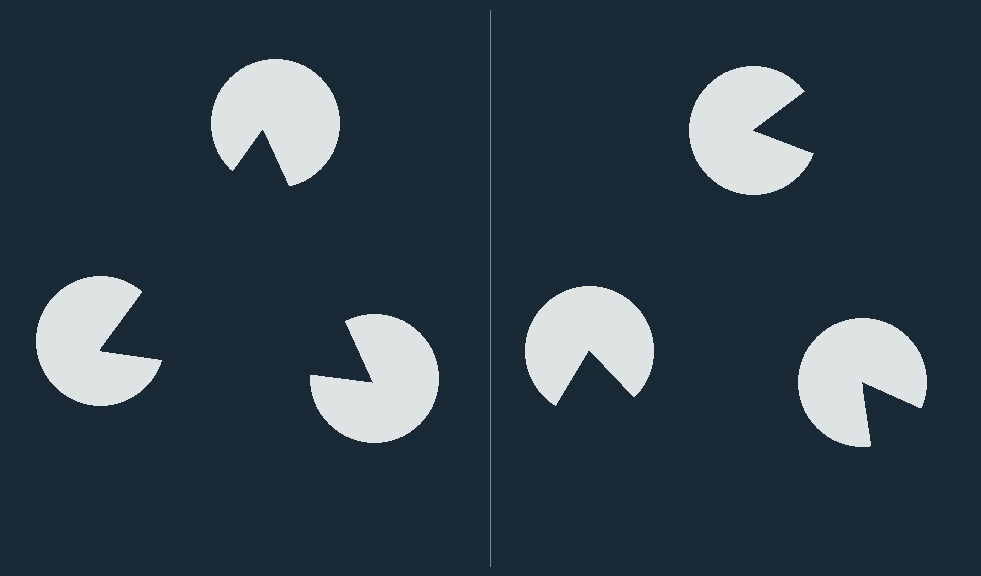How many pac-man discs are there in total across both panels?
6 — 3 on each side.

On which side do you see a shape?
An illusory triangle appears on the left side. On the right side the wedge cuts are rotated, so no coherent shape forms.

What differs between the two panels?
The pac-man discs are positioned identically on both sides; only the wedge orientations differ. On the left they align to a triangle; on the right they are misaligned.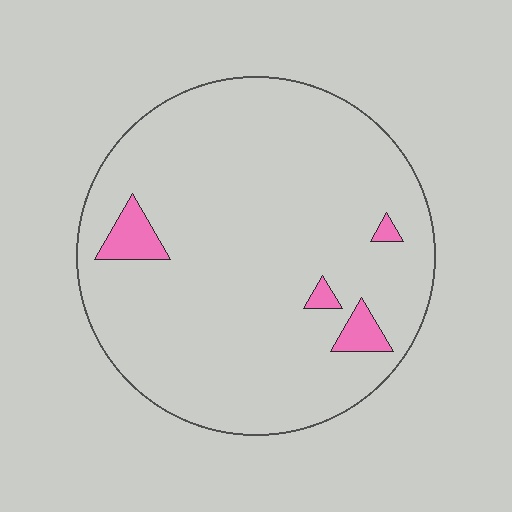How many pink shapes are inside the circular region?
4.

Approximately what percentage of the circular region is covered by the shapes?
Approximately 5%.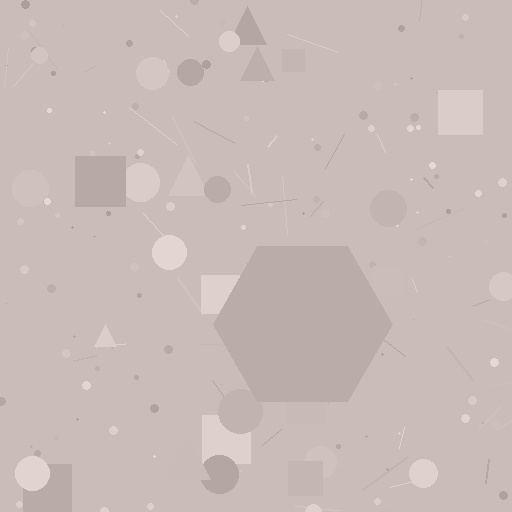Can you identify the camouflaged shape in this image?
The camouflaged shape is a hexagon.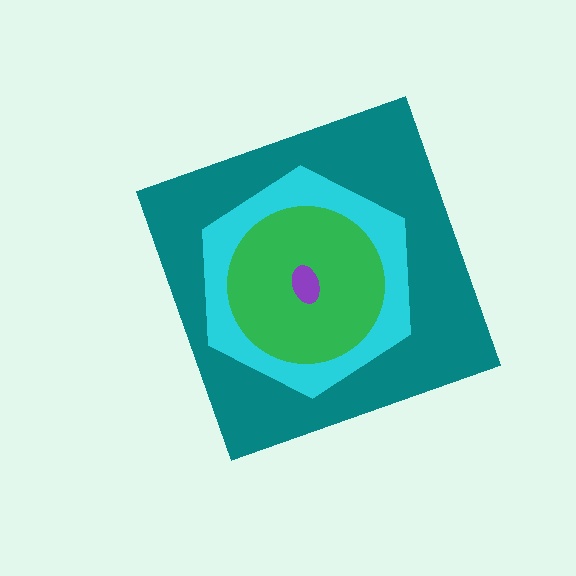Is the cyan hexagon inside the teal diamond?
Yes.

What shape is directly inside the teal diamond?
The cyan hexagon.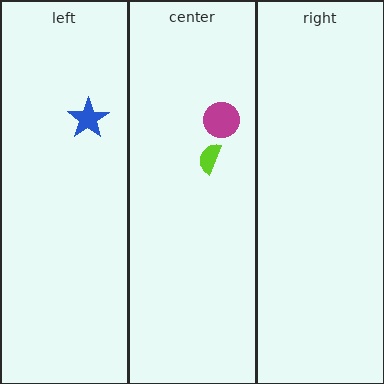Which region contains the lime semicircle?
The center region.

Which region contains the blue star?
The left region.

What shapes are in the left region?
The blue star.